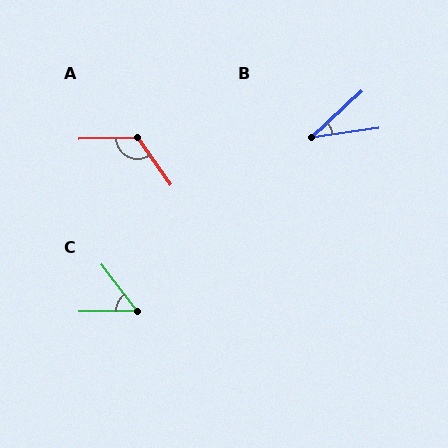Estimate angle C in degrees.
Approximately 54 degrees.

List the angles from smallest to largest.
B (35°), C (54°), A (124°).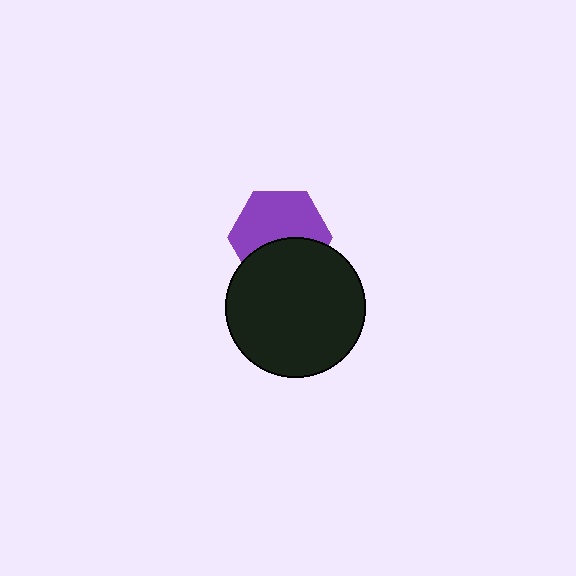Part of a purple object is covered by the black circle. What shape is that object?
It is a hexagon.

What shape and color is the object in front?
The object in front is a black circle.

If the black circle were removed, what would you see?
You would see the complete purple hexagon.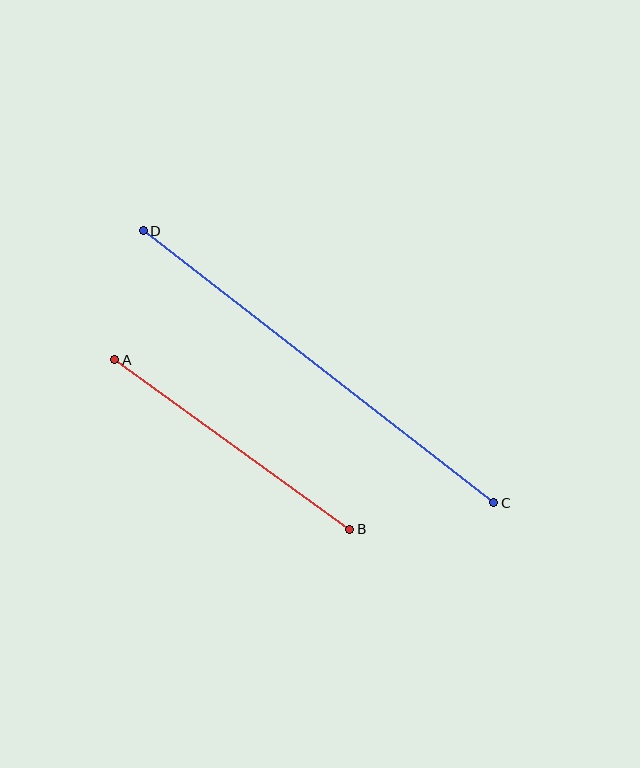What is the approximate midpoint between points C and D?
The midpoint is at approximately (319, 367) pixels.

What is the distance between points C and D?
The distance is approximately 444 pixels.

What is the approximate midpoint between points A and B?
The midpoint is at approximately (232, 444) pixels.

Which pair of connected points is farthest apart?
Points C and D are farthest apart.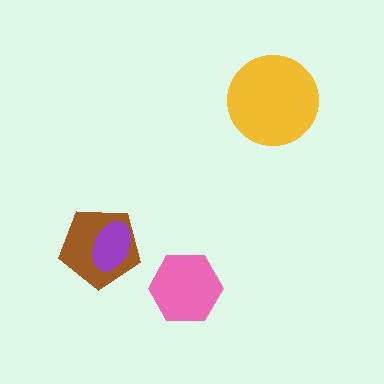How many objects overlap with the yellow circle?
0 objects overlap with the yellow circle.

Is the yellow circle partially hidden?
No, no other shape covers it.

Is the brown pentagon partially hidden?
Yes, it is partially covered by another shape.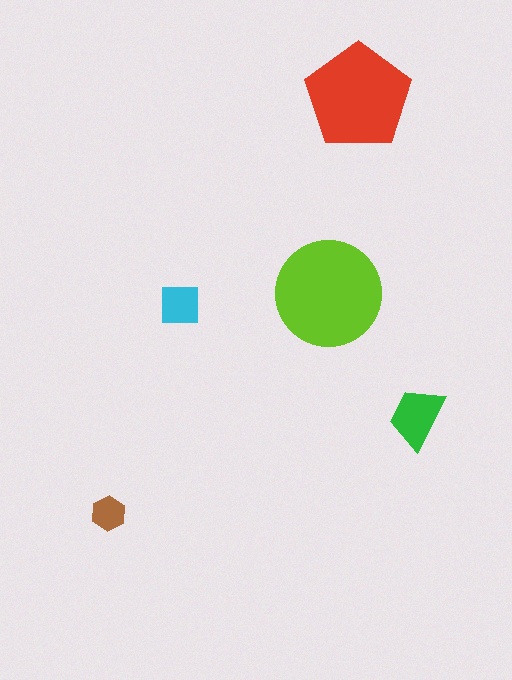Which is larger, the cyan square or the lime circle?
The lime circle.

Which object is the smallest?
The brown hexagon.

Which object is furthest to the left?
The brown hexagon is leftmost.